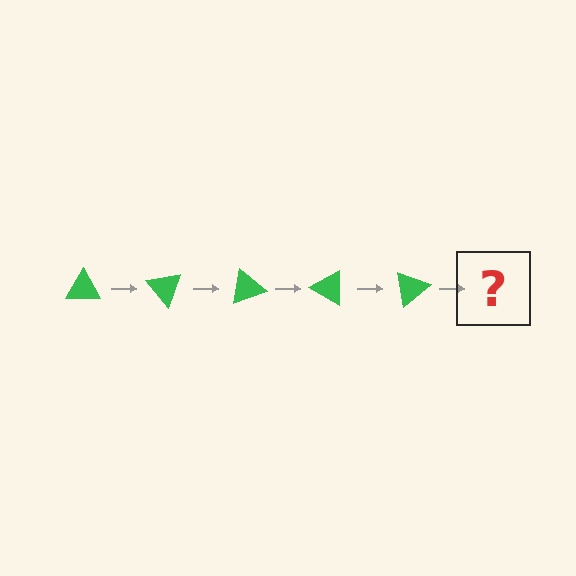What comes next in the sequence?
The next element should be a green triangle rotated 250 degrees.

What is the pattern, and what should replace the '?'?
The pattern is that the triangle rotates 50 degrees each step. The '?' should be a green triangle rotated 250 degrees.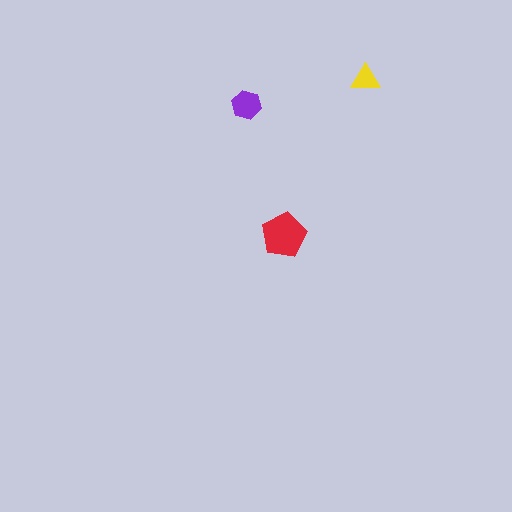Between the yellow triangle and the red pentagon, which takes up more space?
The red pentagon.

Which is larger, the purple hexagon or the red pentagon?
The red pentagon.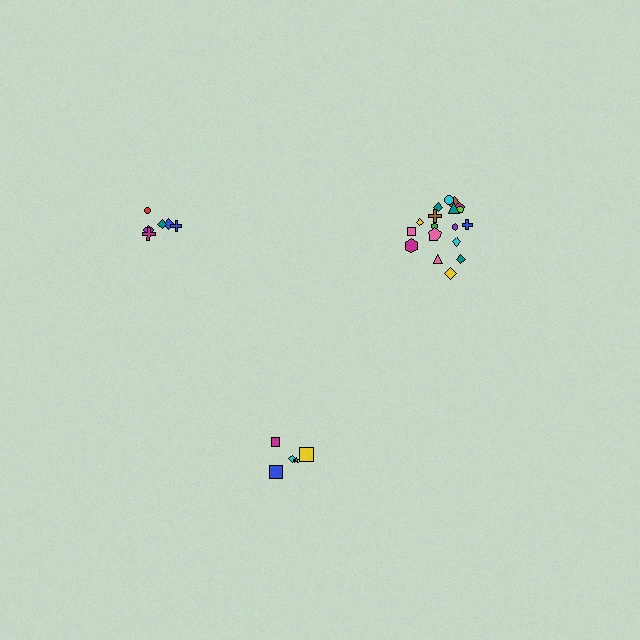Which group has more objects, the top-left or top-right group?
The top-right group.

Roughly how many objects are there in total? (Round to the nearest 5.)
Roughly 30 objects in total.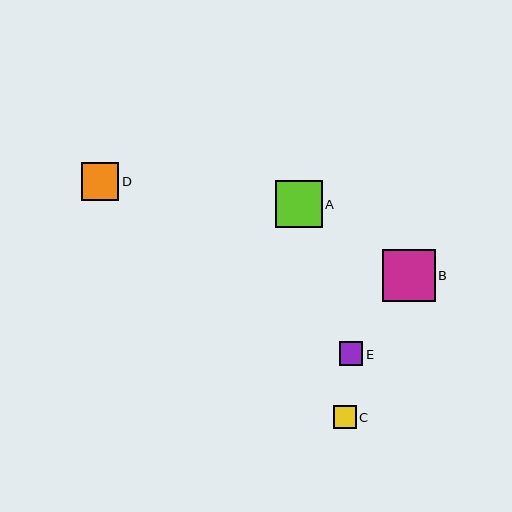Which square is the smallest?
Square C is the smallest with a size of approximately 23 pixels.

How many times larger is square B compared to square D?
Square B is approximately 1.4 times the size of square D.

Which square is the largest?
Square B is the largest with a size of approximately 53 pixels.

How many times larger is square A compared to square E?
Square A is approximately 2.0 times the size of square E.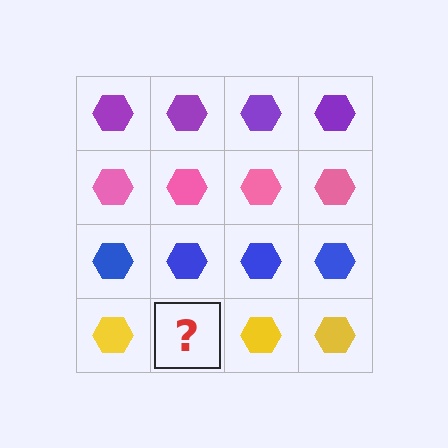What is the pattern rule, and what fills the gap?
The rule is that each row has a consistent color. The gap should be filled with a yellow hexagon.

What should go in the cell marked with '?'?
The missing cell should contain a yellow hexagon.